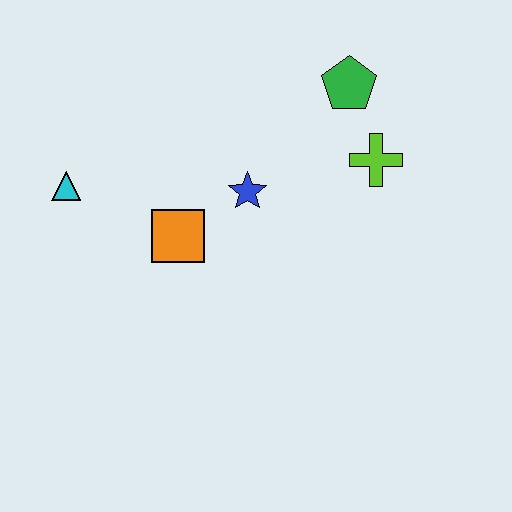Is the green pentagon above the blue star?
Yes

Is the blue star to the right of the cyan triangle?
Yes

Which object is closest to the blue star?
The orange square is closest to the blue star.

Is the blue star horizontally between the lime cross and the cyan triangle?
Yes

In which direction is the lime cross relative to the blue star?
The lime cross is to the right of the blue star.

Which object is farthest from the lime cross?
The cyan triangle is farthest from the lime cross.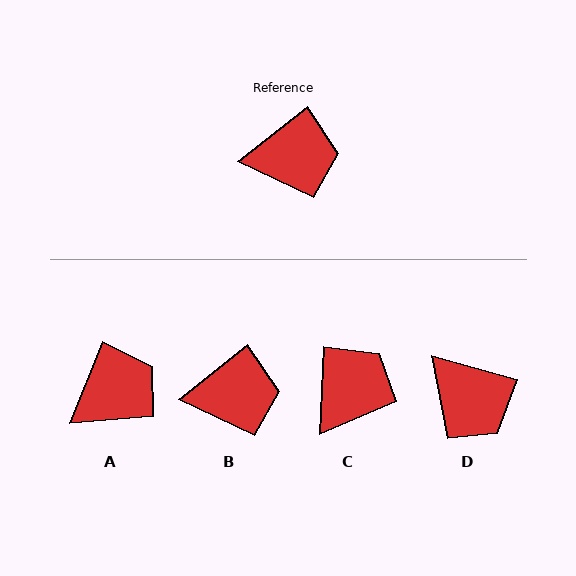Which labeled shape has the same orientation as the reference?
B.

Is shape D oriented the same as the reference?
No, it is off by about 54 degrees.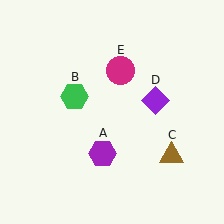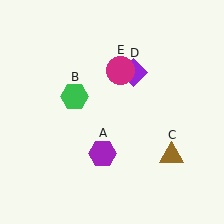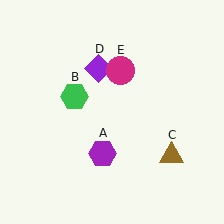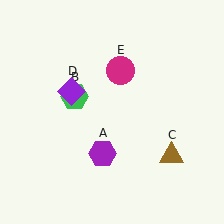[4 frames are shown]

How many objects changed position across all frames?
1 object changed position: purple diamond (object D).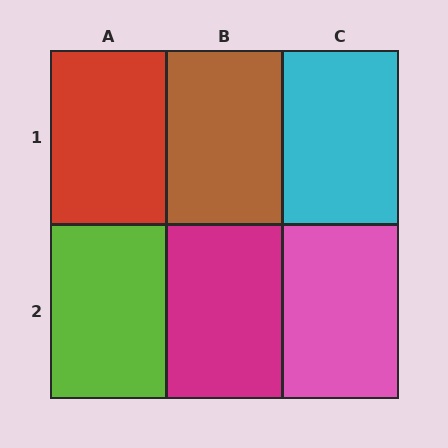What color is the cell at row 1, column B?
Brown.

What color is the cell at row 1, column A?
Red.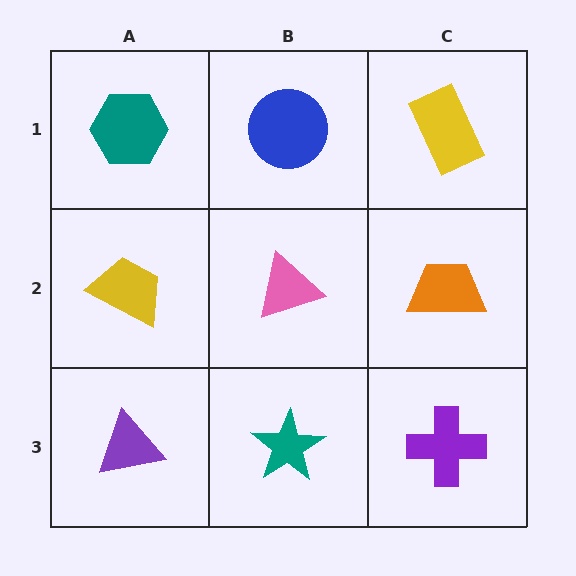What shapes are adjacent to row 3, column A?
A yellow trapezoid (row 2, column A), a teal star (row 3, column B).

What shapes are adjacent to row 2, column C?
A yellow rectangle (row 1, column C), a purple cross (row 3, column C), a pink triangle (row 2, column B).